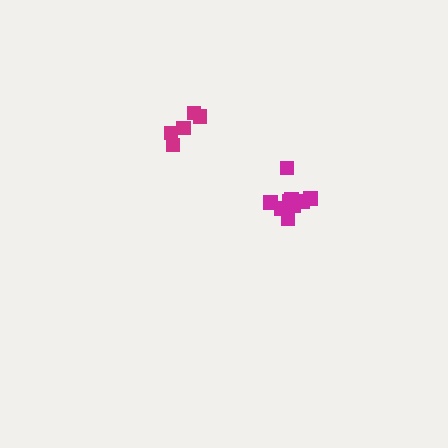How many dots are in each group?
Group 1: 5 dots, Group 2: 9 dots (14 total).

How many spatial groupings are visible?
There are 2 spatial groupings.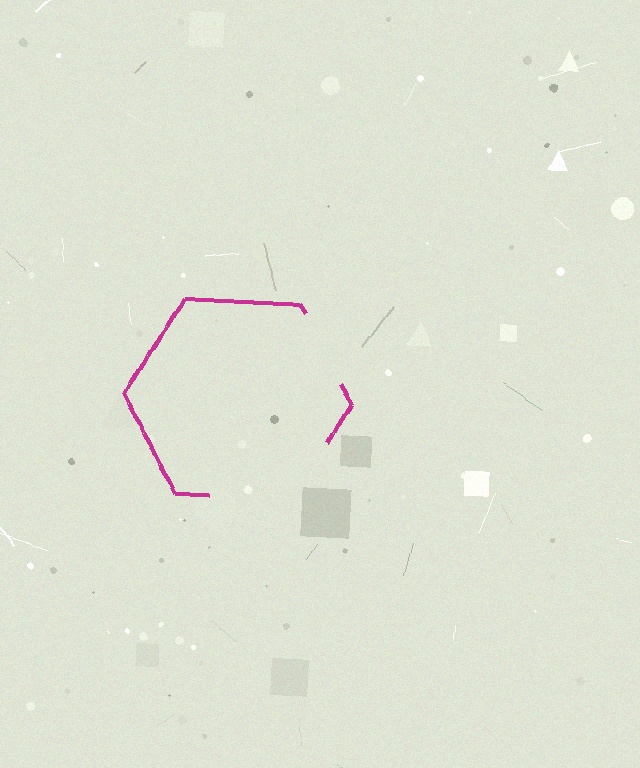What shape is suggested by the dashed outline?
The dashed outline suggests a hexagon.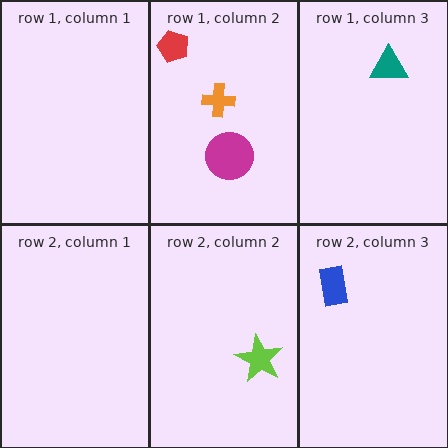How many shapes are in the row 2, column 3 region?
1.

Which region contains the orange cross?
The row 1, column 2 region.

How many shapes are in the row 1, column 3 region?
1.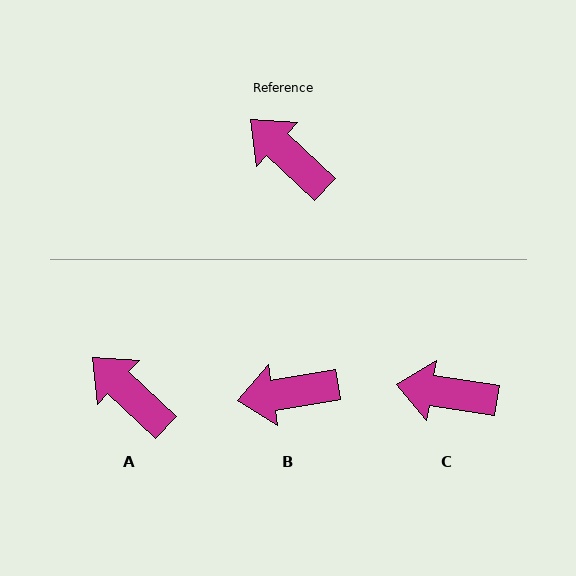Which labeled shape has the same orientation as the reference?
A.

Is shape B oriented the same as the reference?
No, it is off by about 52 degrees.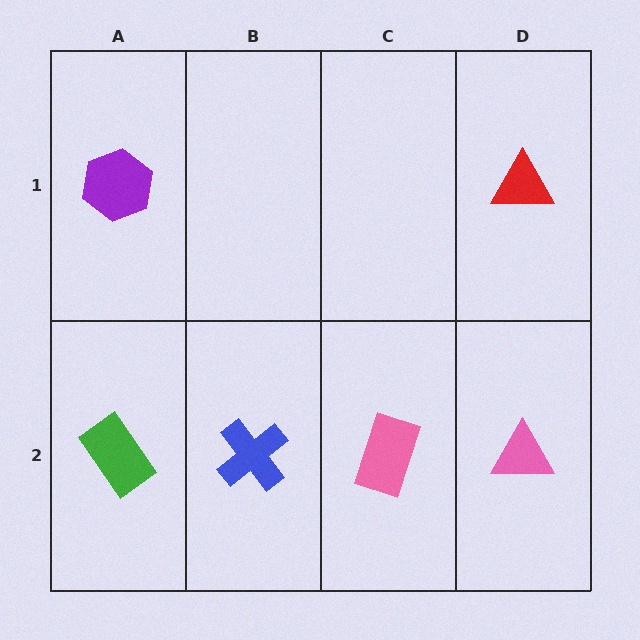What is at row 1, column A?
A purple hexagon.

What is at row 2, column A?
A green rectangle.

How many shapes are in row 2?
4 shapes.